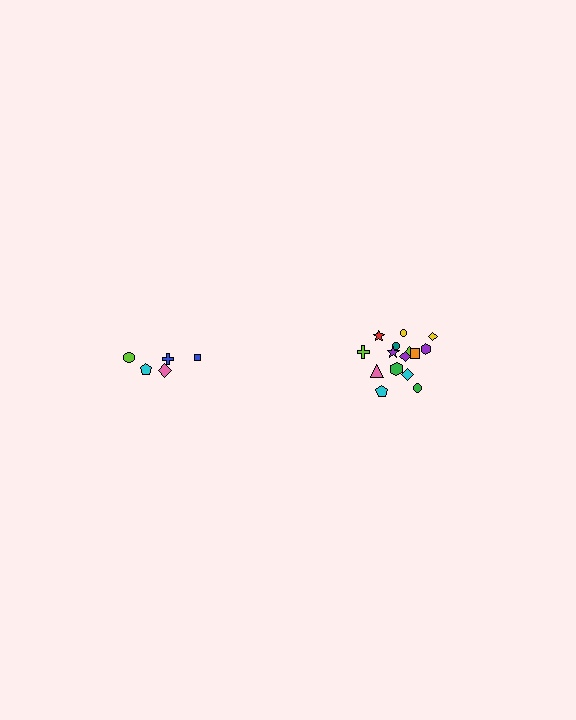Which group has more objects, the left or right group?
The right group.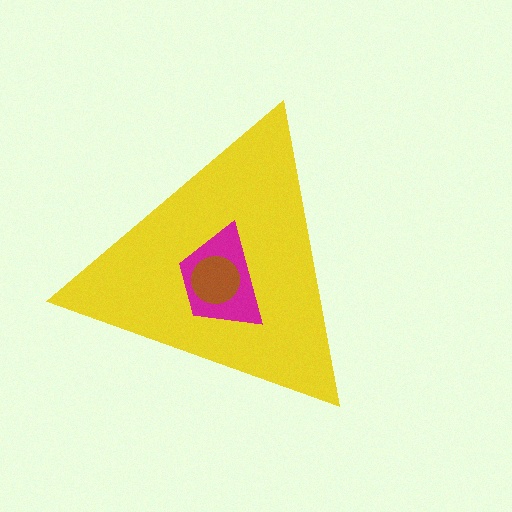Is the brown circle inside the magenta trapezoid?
Yes.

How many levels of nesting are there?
3.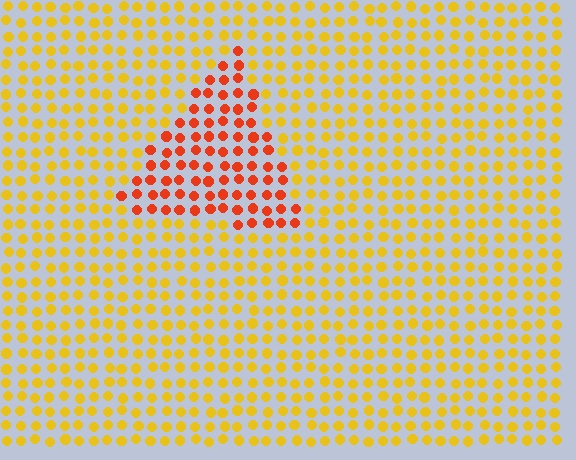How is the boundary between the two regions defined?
The boundary is defined purely by a slight shift in hue (about 40 degrees). Spacing, size, and orientation are identical on both sides.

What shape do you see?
I see a triangle.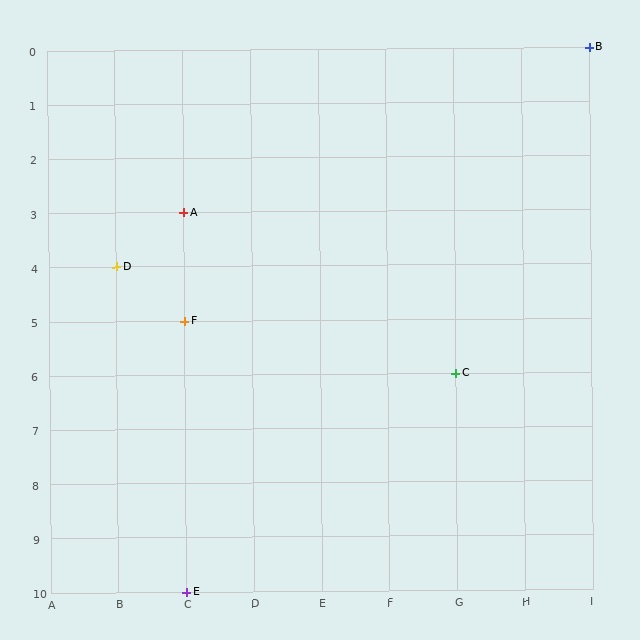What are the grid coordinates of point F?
Point F is at grid coordinates (C, 5).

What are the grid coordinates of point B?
Point B is at grid coordinates (I, 0).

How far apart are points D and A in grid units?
Points D and A are 1 column and 1 row apart (about 1.4 grid units diagonally).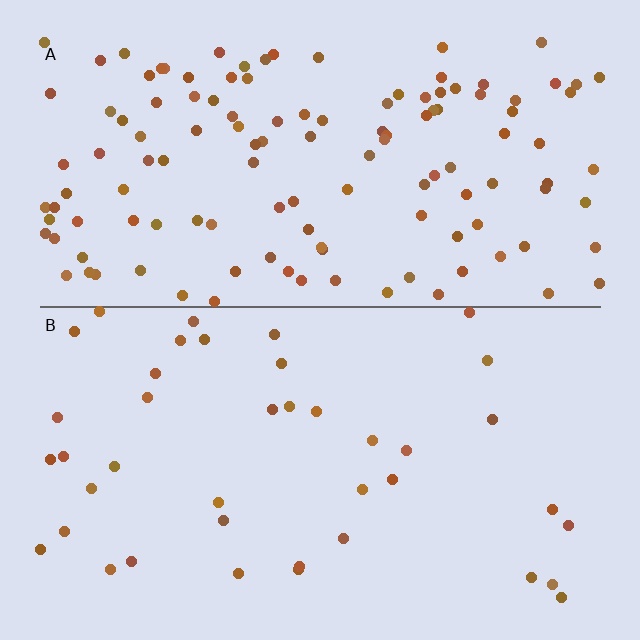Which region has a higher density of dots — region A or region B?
A (the top).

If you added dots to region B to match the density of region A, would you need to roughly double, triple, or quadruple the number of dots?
Approximately triple.